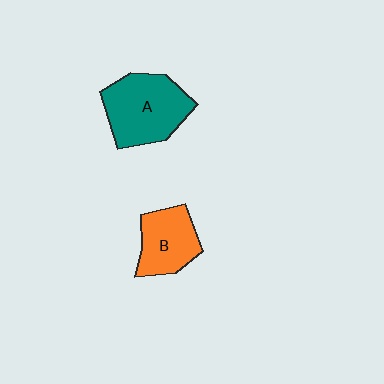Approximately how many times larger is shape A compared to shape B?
Approximately 1.4 times.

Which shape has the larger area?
Shape A (teal).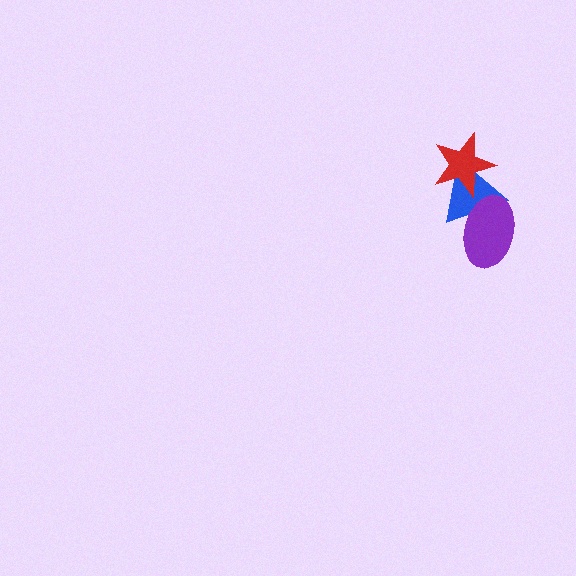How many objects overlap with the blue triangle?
2 objects overlap with the blue triangle.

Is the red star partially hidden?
No, no other shape covers it.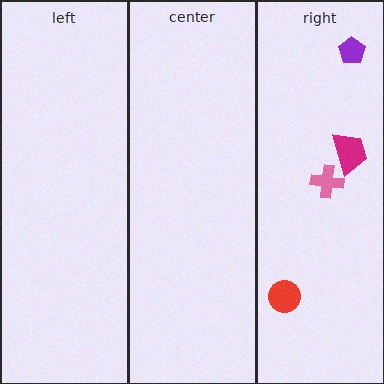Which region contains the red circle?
The right region.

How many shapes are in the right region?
4.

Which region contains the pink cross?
The right region.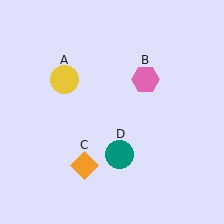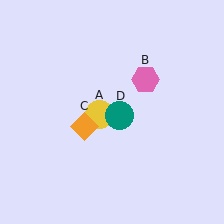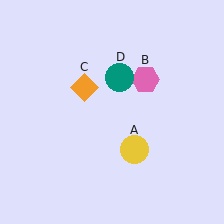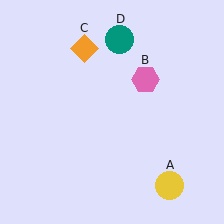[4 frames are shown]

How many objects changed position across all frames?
3 objects changed position: yellow circle (object A), orange diamond (object C), teal circle (object D).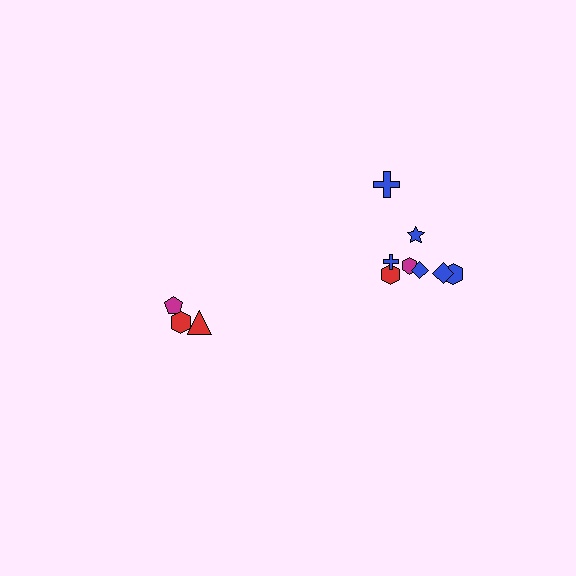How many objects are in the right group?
There are 8 objects.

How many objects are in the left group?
There are 3 objects.